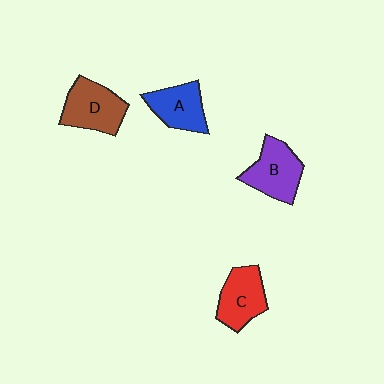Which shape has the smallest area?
Shape A (blue).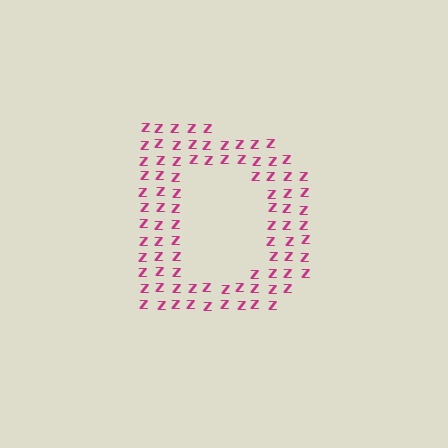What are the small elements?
The small elements are letter Z's.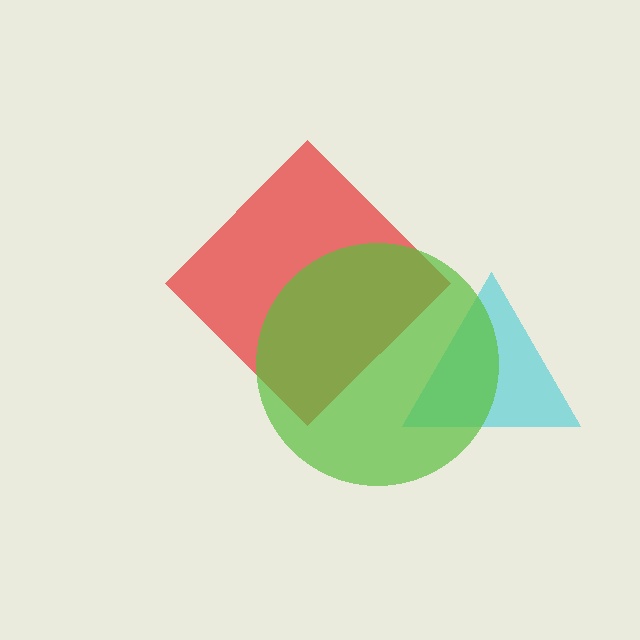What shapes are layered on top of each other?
The layered shapes are: a red diamond, a cyan triangle, a lime circle.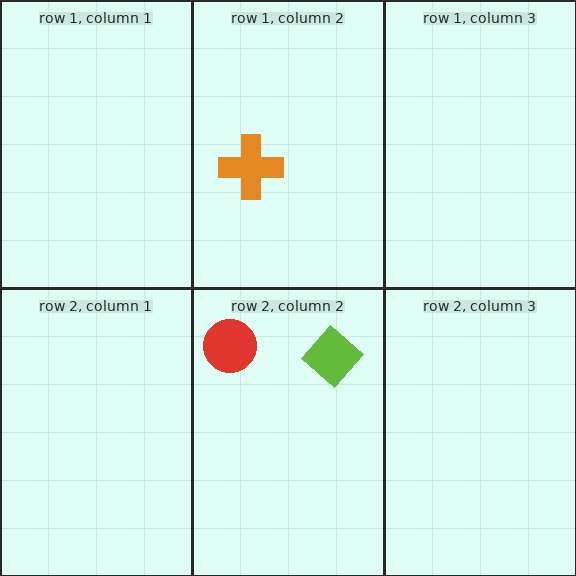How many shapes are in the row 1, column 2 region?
1.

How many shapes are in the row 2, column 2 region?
2.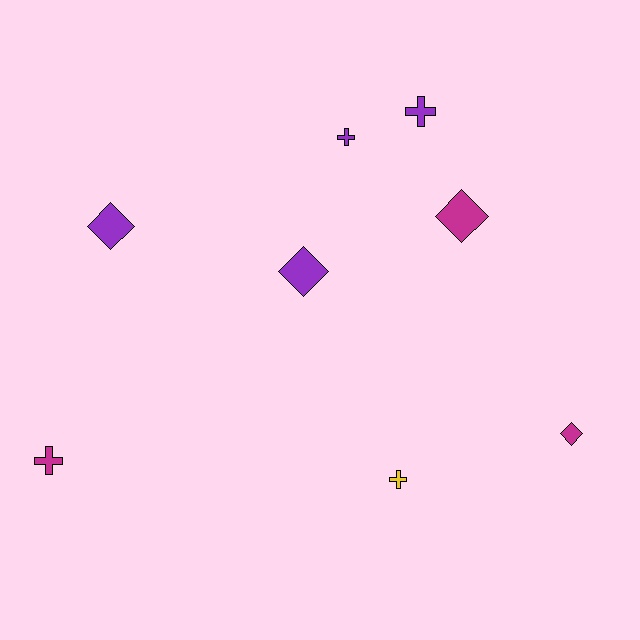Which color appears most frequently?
Purple, with 4 objects.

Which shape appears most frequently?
Diamond, with 4 objects.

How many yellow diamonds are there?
There are no yellow diamonds.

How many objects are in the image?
There are 8 objects.